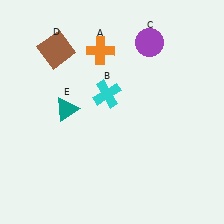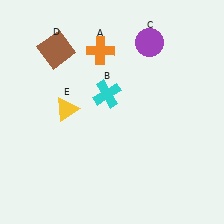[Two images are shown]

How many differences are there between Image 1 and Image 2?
There is 1 difference between the two images.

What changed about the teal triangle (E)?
In Image 1, E is teal. In Image 2, it changed to yellow.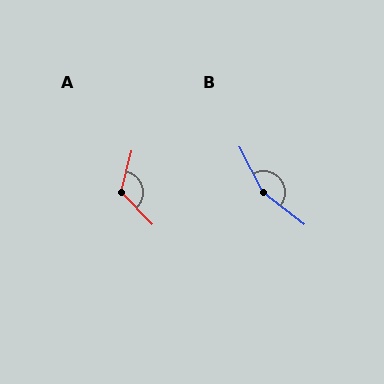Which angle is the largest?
B, at approximately 155 degrees.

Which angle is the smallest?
A, at approximately 122 degrees.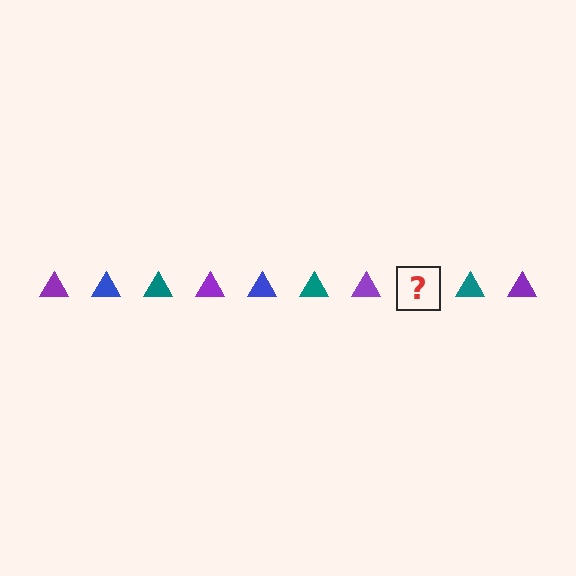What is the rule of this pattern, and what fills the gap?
The rule is that the pattern cycles through purple, blue, teal triangles. The gap should be filled with a blue triangle.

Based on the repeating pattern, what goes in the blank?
The blank should be a blue triangle.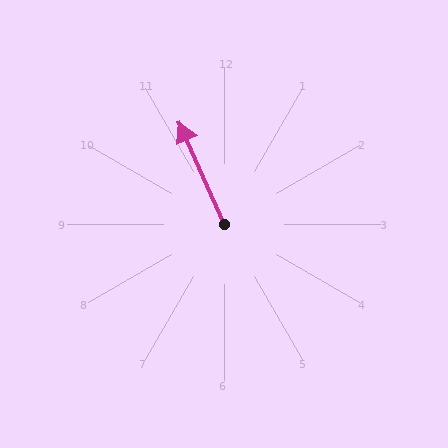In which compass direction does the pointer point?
Northwest.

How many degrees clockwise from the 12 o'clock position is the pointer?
Approximately 336 degrees.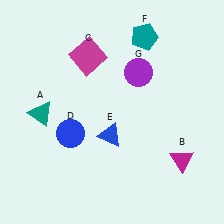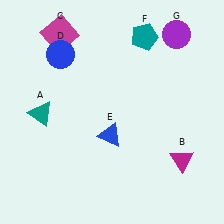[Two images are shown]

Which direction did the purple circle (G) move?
The purple circle (G) moved up.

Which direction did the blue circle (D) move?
The blue circle (D) moved up.